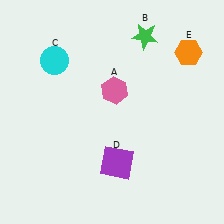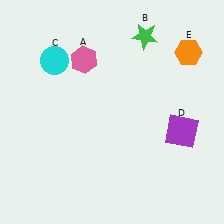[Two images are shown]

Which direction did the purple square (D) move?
The purple square (D) moved right.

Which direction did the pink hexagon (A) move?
The pink hexagon (A) moved up.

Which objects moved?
The objects that moved are: the pink hexagon (A), the purple square (D).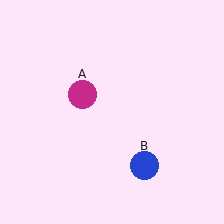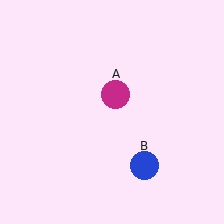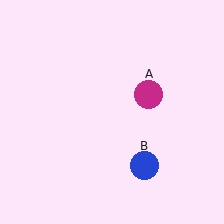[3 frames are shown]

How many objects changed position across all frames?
1 object changed position: magenta circle (object A).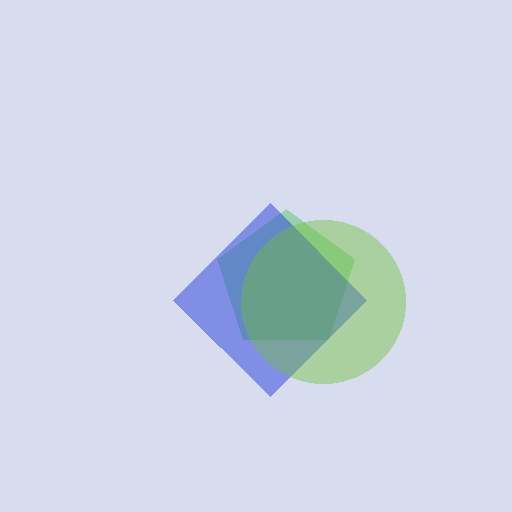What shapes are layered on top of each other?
The layered shapes are: a green pentagon, a blue diamond, a lime circle.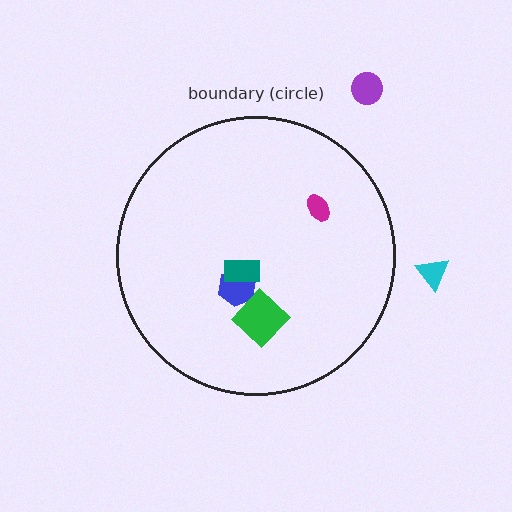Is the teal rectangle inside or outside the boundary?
Inside.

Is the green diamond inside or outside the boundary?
Inside.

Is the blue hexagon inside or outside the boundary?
Inside.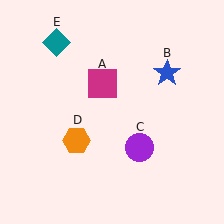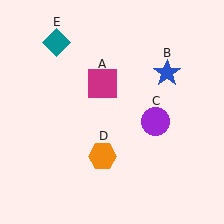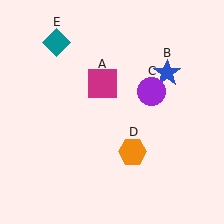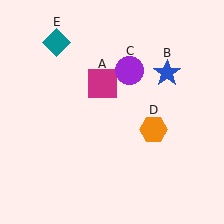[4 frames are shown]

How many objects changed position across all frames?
2 objects changed position: purple circle (object C), orange hexagon (object D).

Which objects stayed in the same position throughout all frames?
Magenta square (object A) and blue star (object B) and teal diamond (object E) remained stationary.